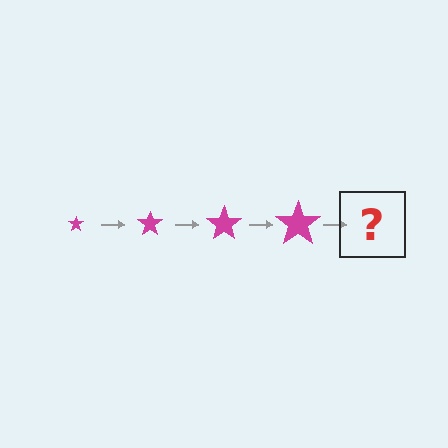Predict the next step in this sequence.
The next step is a magenta star, larger than the previous one.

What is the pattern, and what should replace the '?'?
The pattern is that the star gets progressively larger each step. The '?' should be a magenta star, larger than the previous one.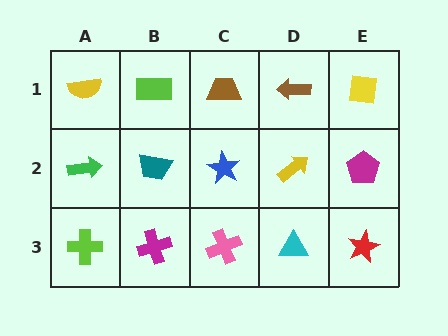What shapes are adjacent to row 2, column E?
A yellow square (row 1, column E), a red star (row 3, column E), a yellow arrow (row 2, column D).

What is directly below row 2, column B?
A magenta cross.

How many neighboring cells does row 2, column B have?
4.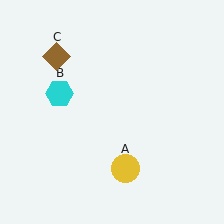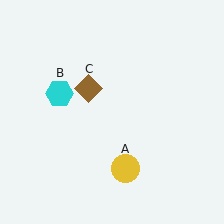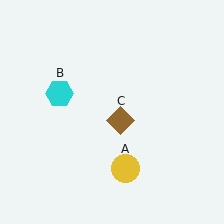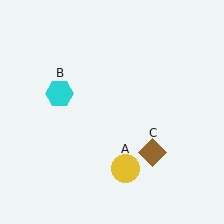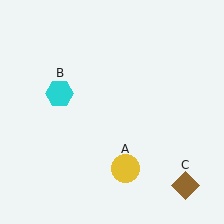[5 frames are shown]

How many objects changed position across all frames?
1 object changed position: brown diamond (object C).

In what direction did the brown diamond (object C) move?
The brown diamond (object C) moved down and to the right.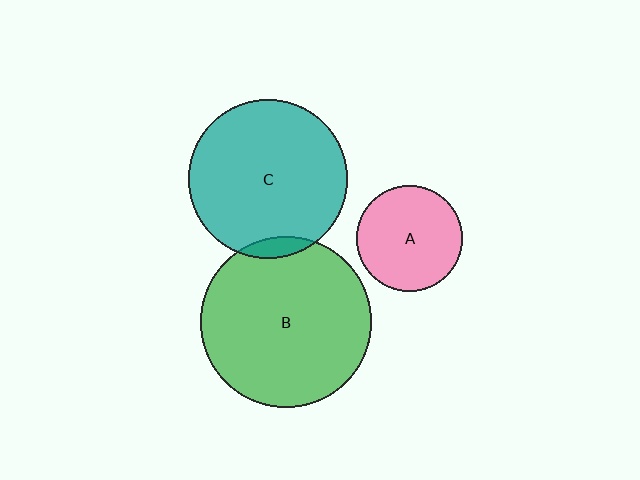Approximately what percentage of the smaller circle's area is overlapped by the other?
Approximately 5%.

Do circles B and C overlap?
Yes.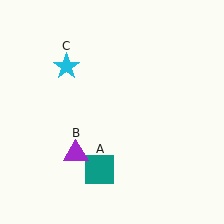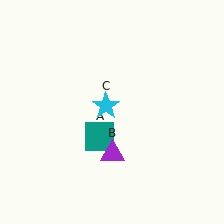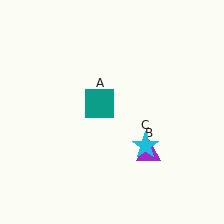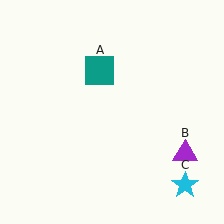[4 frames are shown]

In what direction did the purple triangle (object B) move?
The purple triangle (object B) moved right.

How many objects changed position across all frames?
3 objects changed position: teal square (object A), purple triangle (object B), cyan star (object C).